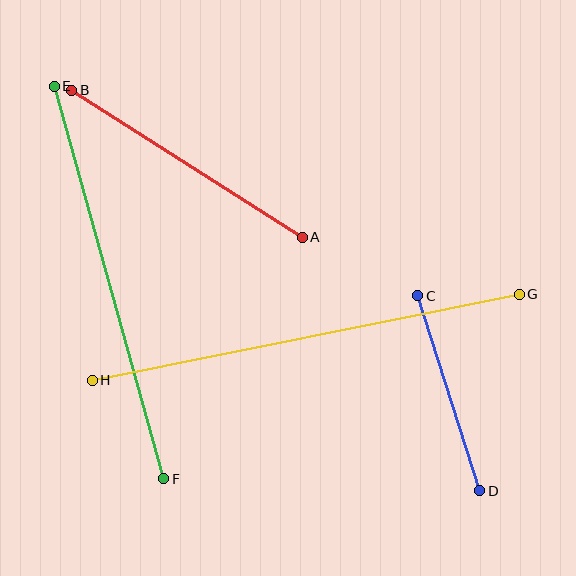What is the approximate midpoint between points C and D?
The midpoint is at approximately (449, 393) pixels.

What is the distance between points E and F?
The distance is approximately 408 pixels.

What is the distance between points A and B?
The distance is approximately 274 pixels.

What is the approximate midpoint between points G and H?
The midpoint is at approximately (306, 337) pixels.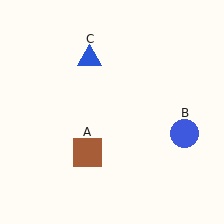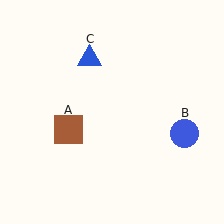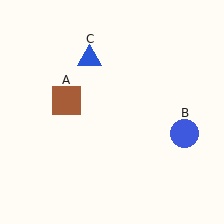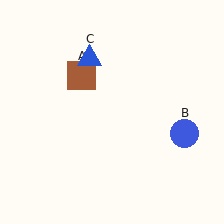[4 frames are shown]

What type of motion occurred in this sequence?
The brown square (object A) rotated clockwise around the center of the scene.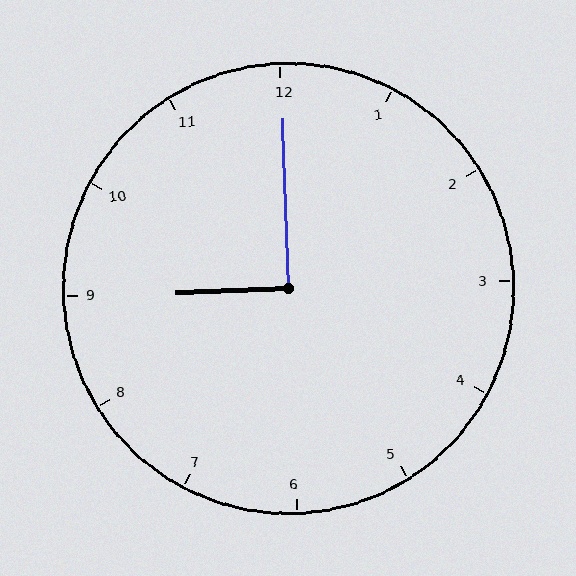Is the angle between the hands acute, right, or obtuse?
It is right.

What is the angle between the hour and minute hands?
Approximately 90 degrees.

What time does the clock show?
9:00.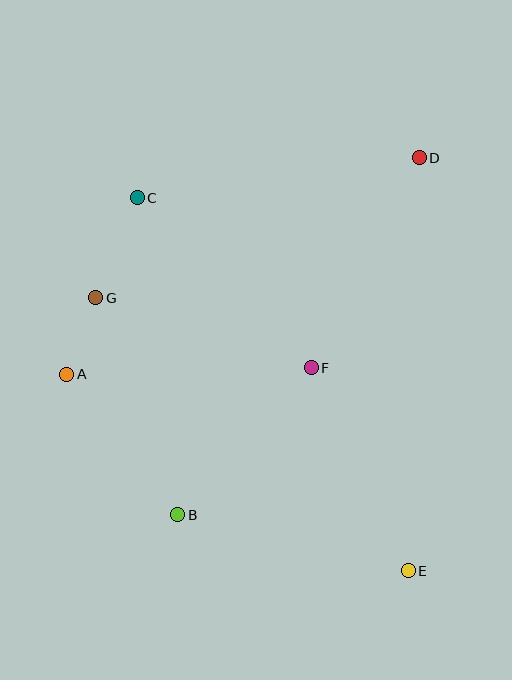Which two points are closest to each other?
Points A and G are closest to each other.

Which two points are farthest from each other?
Points C and E are farthest from each other.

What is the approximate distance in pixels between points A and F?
The distance between A and F is approximately 244 pixels.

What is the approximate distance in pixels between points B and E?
The distance between B and E is approximately 237 pixels.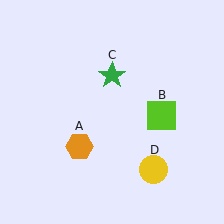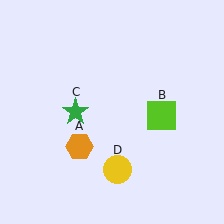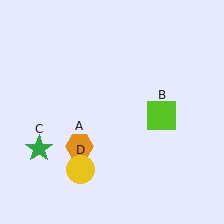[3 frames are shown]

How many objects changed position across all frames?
2 objects changed position: green star (object C), yellow circle (object D).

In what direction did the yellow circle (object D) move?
The yellow circle (object D) moved left.